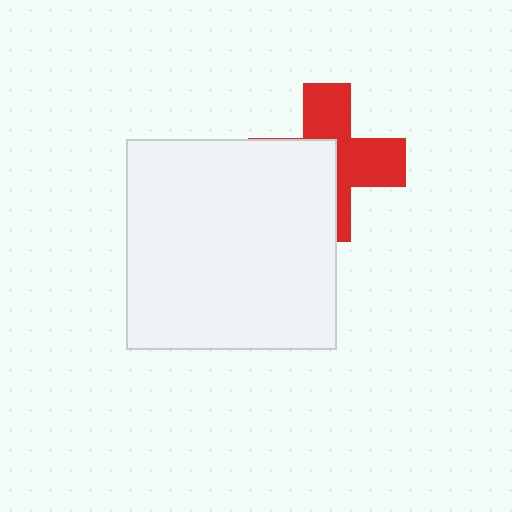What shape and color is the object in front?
The object in front is a white square.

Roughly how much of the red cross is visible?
About half of it is visible (roughly 53%).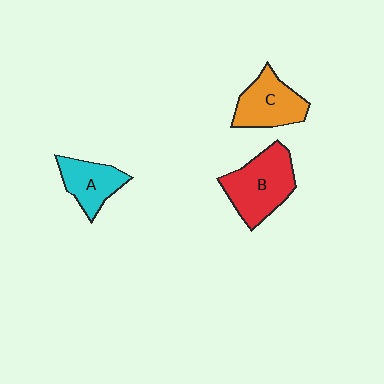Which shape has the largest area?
Shape B (red).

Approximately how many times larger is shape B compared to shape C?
Approximately 1.3 times.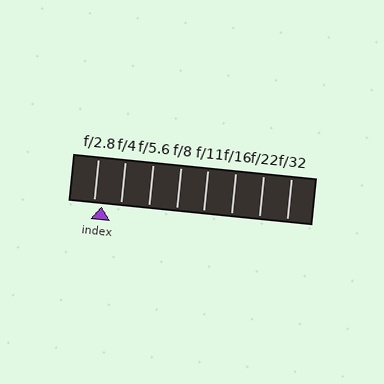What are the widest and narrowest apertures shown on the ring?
The widest aperture shown is f/2.8 and the narrowest is f/32.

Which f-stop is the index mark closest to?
The index mark is closest to f/2.8.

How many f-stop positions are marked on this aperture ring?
There are 8 f-stop positions marked.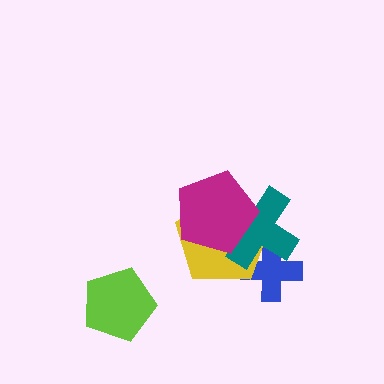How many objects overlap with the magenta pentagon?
2 objects overlap with the magenta pentagon.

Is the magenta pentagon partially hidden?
No, no other shape covers it.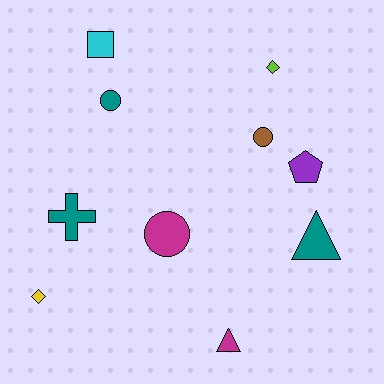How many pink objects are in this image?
There are no pink objects.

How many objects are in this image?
There are 10 objects.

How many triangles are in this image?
There are 2 triangles.